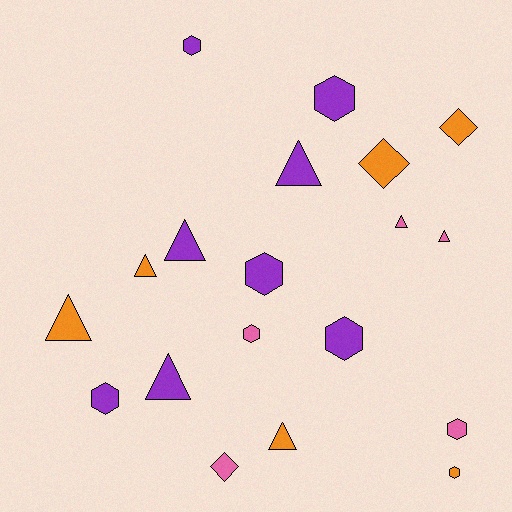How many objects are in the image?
There are 19 objects.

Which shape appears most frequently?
Hexagon, with 8 objects.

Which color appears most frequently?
Purple, with 8 objects.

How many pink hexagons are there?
There are 2 pink hexagons.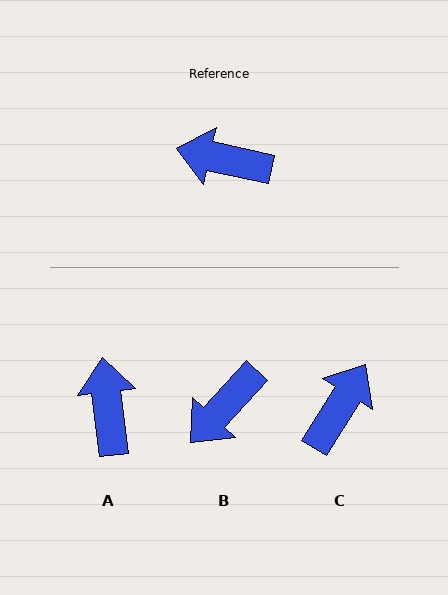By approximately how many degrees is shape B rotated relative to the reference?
Approximately 60 degrees counter-clockwise.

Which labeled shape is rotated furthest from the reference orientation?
C, about 109 degrees away.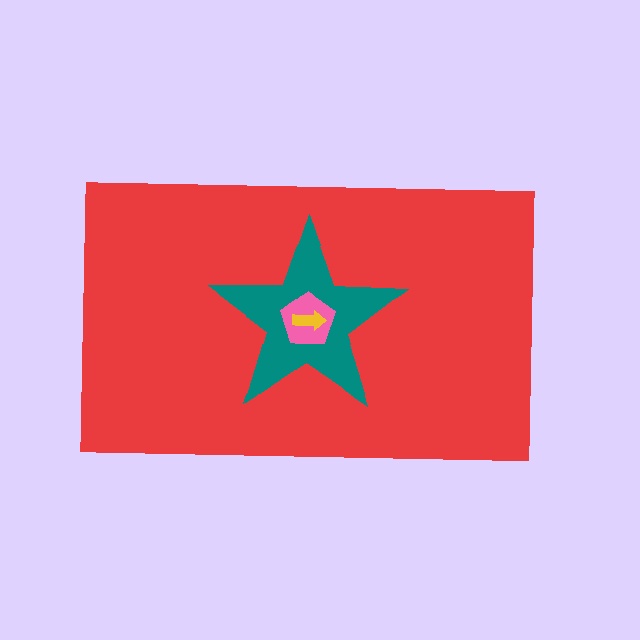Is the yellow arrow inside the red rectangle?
Yes.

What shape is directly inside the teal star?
The pink pentagon.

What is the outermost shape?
The red rectangle.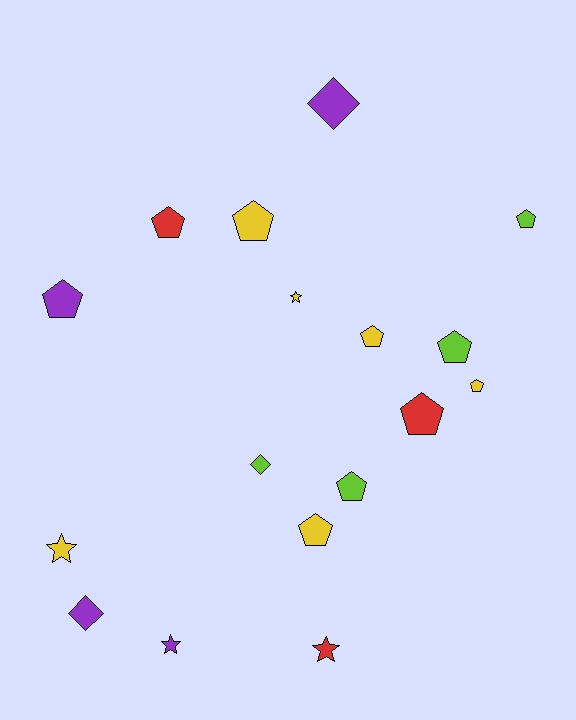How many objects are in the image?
There are 17 objects.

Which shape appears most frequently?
Pentagon, with 10 objects.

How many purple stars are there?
There is 1 purple star.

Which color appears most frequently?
Yellow, with 6 objects.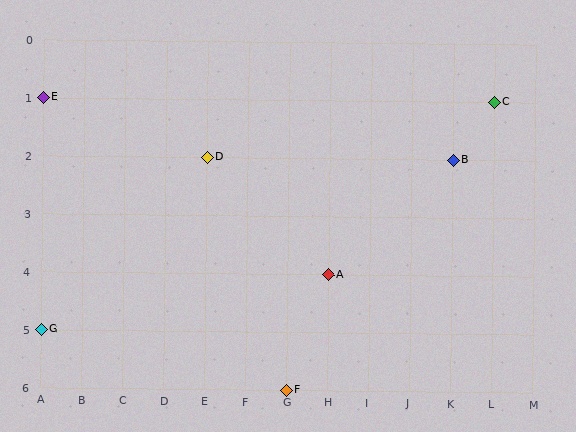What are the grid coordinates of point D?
Point D is at grid coordinates (E, 2).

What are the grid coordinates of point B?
Point B is at grid coordinates (K, 2).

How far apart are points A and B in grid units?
Points A and B are 3 columns and 2 rows apart (about 3.6 grid units diagonally).